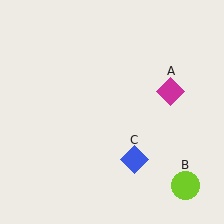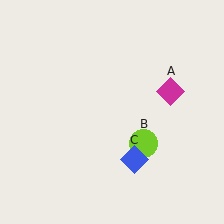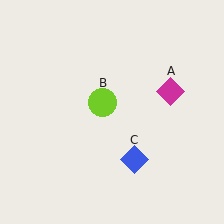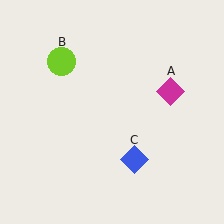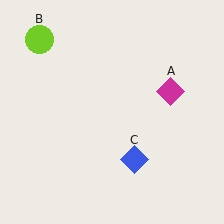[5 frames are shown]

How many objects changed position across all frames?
1 object changed position: lime circle (object B).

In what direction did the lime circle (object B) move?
The lime circle (object B) moved up and to the left.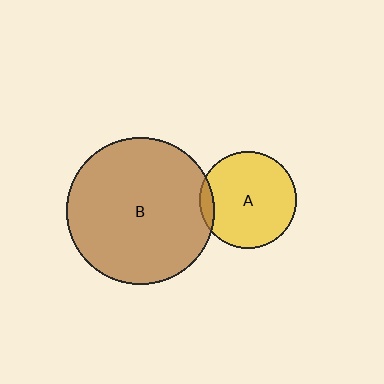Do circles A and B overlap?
Yes.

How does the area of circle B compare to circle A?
Approximately 2.3 times.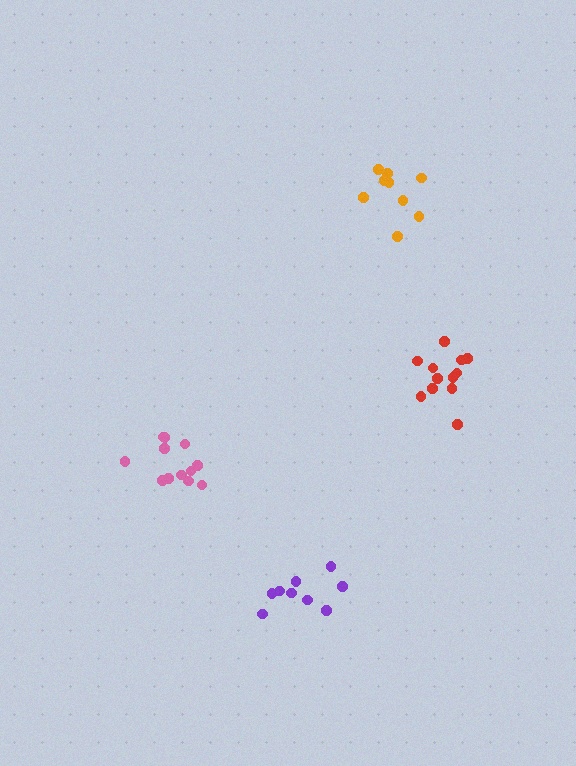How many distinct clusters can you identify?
There are 4 distinct clusters.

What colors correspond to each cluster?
The clusters are colored: purple, pink, red, orange.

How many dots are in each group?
Group 1: 9 dots, Group 2: 12 dots, Group 3: 12 dots, Group 4: 9 dots (42 total).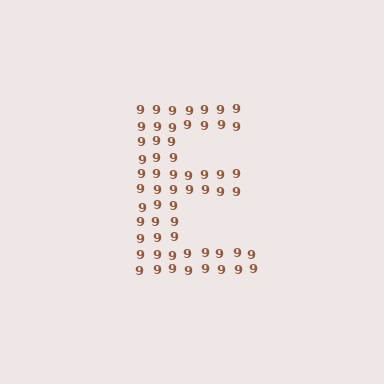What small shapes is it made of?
It is made of small digit 9's.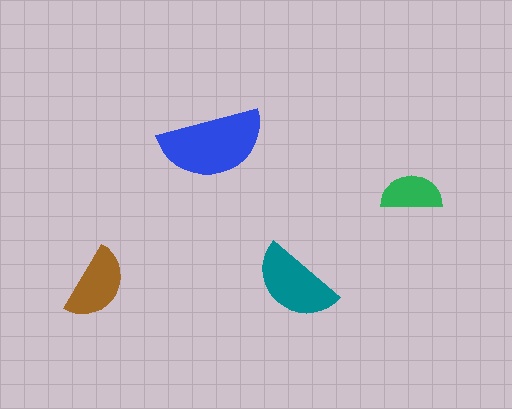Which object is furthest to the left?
The brown semicircle is leftmost.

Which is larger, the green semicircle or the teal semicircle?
The teal one.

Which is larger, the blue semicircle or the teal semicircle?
The blue one.